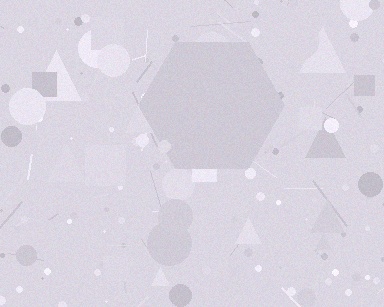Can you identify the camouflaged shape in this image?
The camouflaged shape is a hexagon.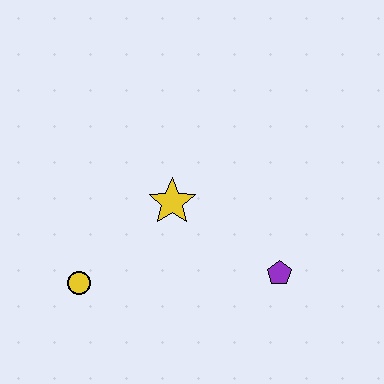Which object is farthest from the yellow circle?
The purple pentagon is farthest from the yellow circle.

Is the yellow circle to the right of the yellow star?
No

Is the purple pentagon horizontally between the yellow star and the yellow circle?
No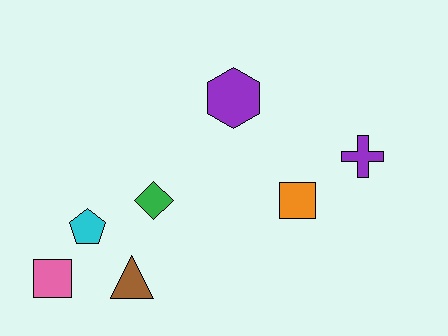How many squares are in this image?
There are 2 squares.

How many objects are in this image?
There are 7 objects.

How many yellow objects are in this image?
There are no yellow objects.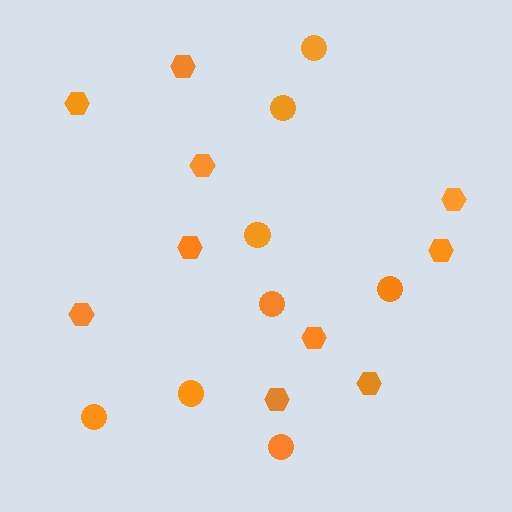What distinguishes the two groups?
There are 2 groups: one group of hexagons (10) and one group of circles (8).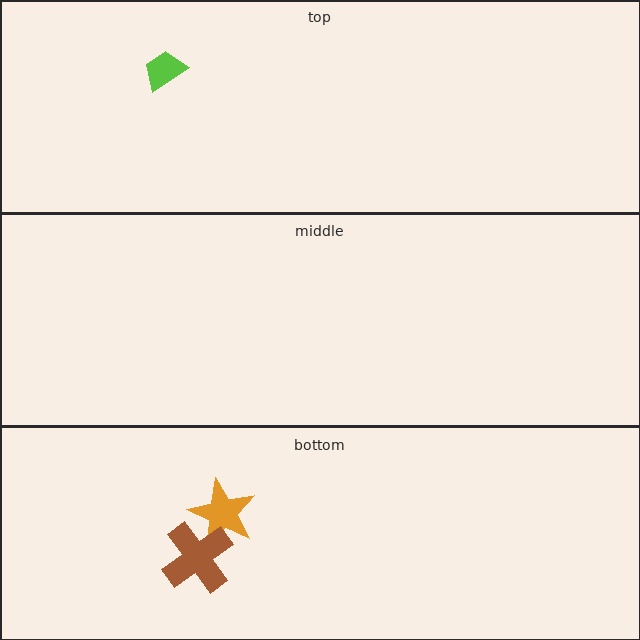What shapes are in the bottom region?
The orange star, the brown cross.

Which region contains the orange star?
The bottom region.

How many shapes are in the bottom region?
2.